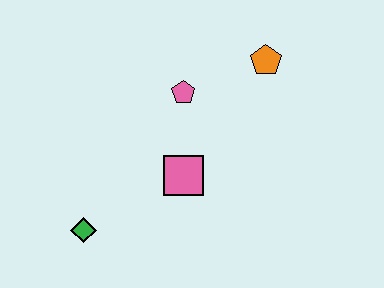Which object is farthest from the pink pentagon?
The green diamond is farthest from the pink pentagon.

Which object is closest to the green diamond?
The pink square is closest to the green diamond.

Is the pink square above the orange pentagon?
No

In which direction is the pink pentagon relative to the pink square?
The pink pentagon is above the pink square.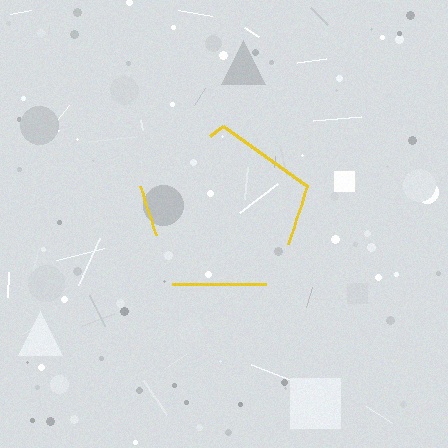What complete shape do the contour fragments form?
The contour fragments form a pentagon.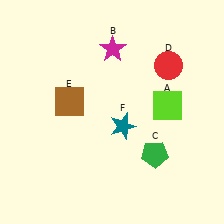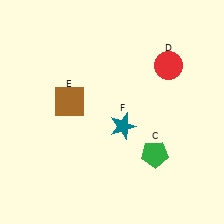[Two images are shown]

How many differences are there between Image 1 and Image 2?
There are 2 differences between the two images.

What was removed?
The lime square (A), the magenta star (B) were removed in Image 2.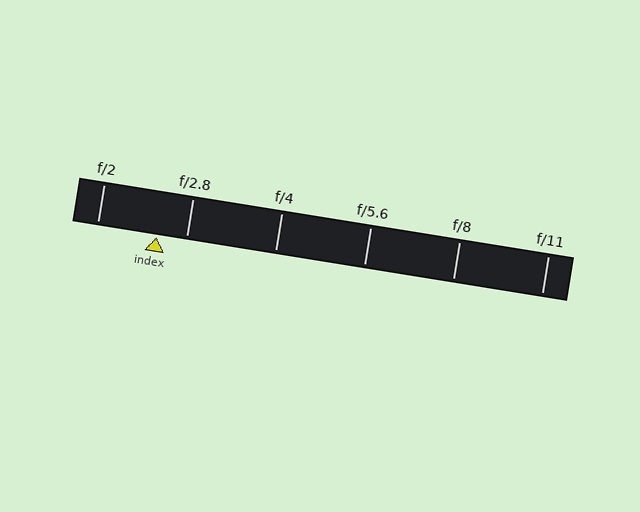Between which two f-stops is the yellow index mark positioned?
The index mark is between f/2 and f/2.8.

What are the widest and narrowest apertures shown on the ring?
The widest aperture shown is f/2 and the narrowest is f/11.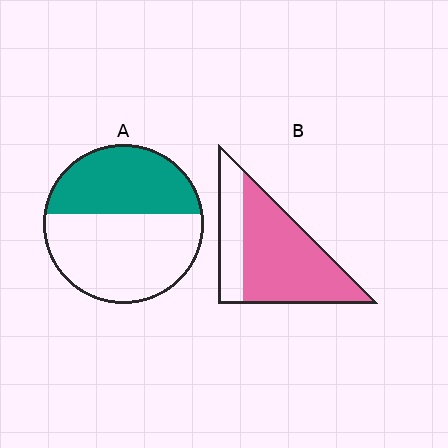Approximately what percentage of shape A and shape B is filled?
A is approximately 40% and B is approximately 70%.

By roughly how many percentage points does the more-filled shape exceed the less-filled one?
By roughly 30 percentage points (B over A).